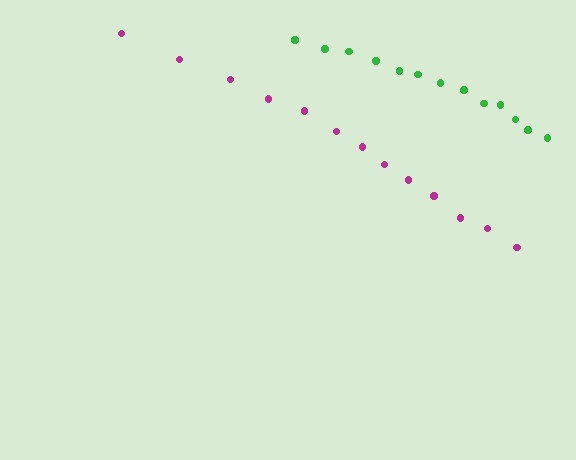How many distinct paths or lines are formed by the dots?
There are 2 distinct paths.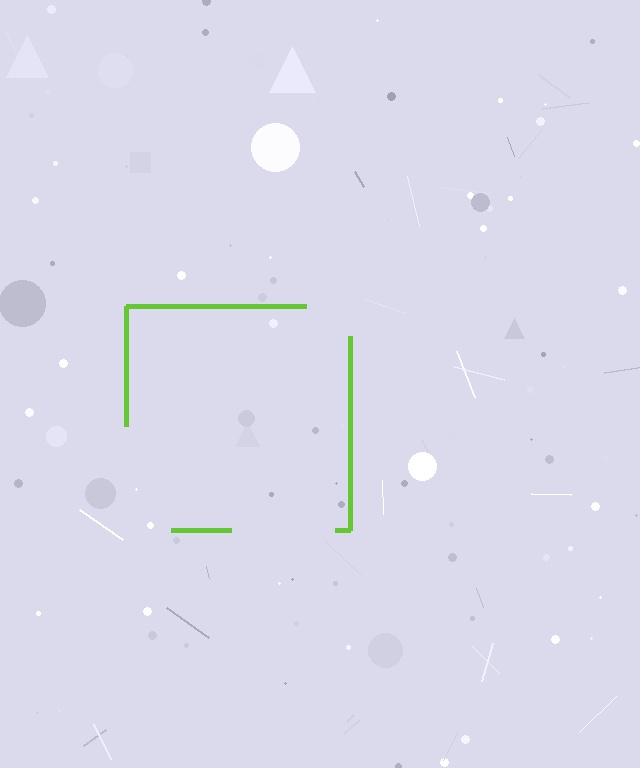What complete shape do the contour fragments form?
The contour fragments form a square.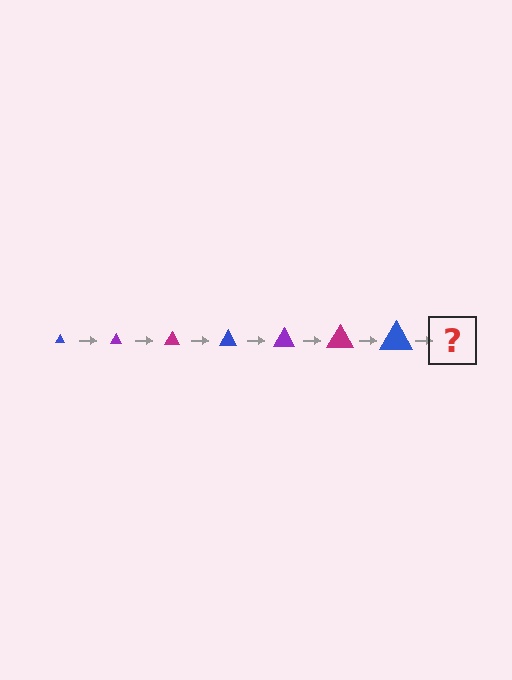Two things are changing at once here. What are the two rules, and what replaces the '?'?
The two rules are that the triangle grows larger each step and the color cycles through blue, purple, and magenta. The '?' should be a purple triangle, larger than the previous one.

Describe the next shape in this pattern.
It should be a purple triangle, larger than the previous one.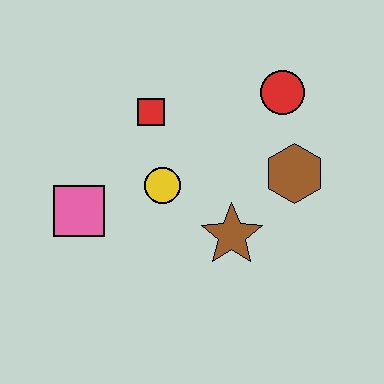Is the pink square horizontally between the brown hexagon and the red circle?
No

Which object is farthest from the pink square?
The red circle is farthest from the pink square.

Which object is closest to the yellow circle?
The red square is closest to the yellow circle.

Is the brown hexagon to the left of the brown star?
No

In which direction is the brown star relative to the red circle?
The brown star is below the red circle.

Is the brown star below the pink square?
Yes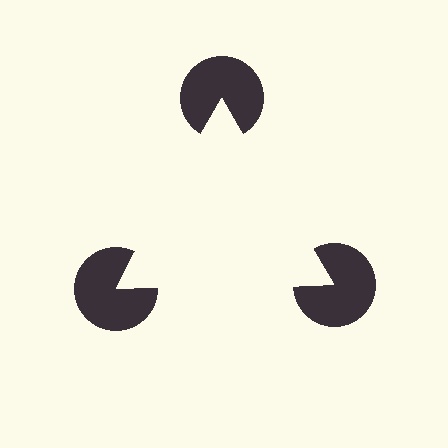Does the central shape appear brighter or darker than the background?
It typically appears slightly brighter than the background, even though no actual brightness change is drawn.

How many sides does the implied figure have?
3 sides.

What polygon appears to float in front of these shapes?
An illusory triangle — its edges are inferred from the aligned wedge cuts in the pac-man discs, not physically drawn.